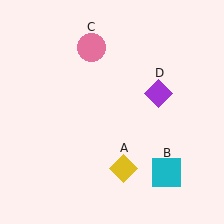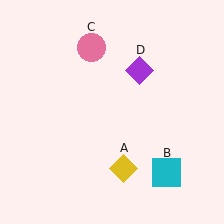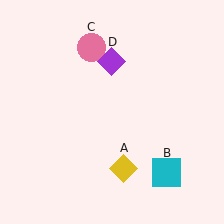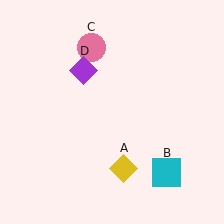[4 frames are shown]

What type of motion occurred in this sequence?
The purple diamond (object D) rotated counterclockwise around the center of the scene.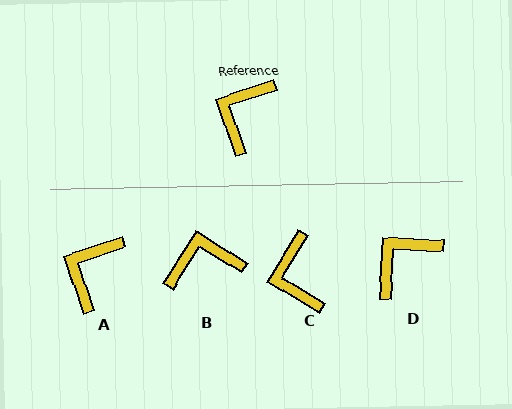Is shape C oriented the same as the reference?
No, it is off by about 41 degrees.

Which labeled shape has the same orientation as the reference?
A.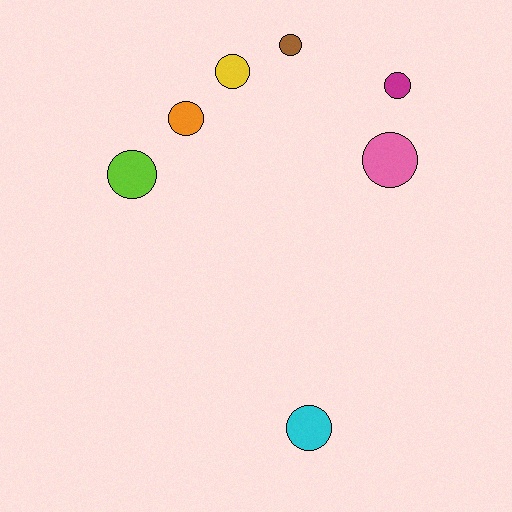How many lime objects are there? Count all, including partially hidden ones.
There is 1 lime object.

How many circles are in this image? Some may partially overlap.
There are 7 circles.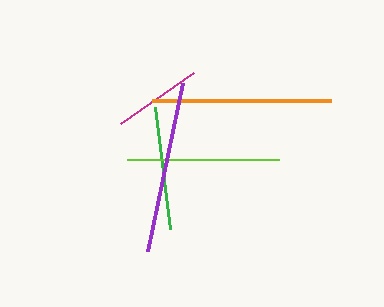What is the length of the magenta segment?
The magenta segment is approximately 89 pixels long.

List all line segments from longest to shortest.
From longest to shortest: orange, purple, lime, green, magenta.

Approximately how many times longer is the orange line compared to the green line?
The orange line is approximately 1.4 times the length of the green line.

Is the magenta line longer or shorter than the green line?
The green line is longer than the magenta line.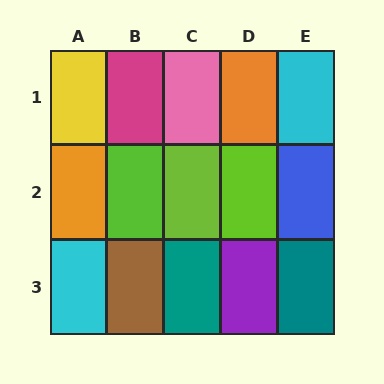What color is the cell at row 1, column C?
Pink.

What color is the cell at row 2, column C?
Lime.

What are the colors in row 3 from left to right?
Cyan, brown, teal, purple, teal.